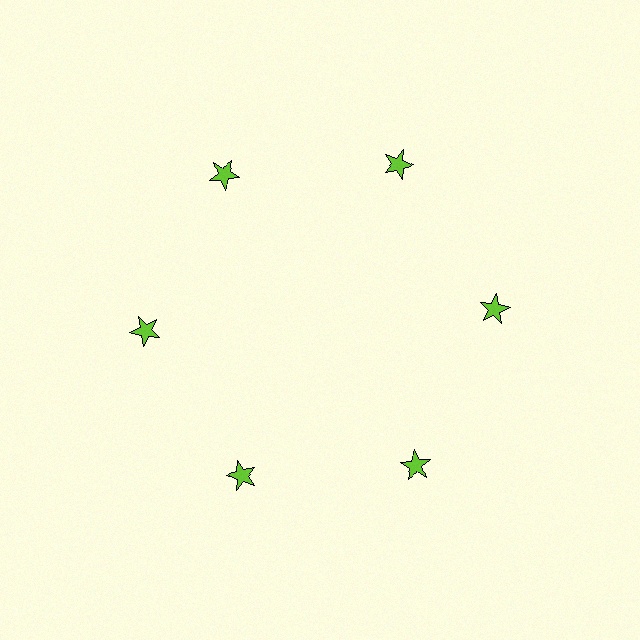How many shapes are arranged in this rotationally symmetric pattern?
There are 6 shapes, arranged in 6 groups of 1.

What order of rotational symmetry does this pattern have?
This pattern has 6-fold rotational symmetry.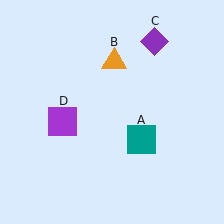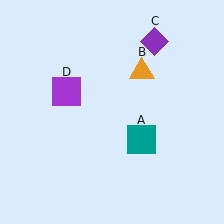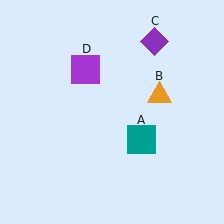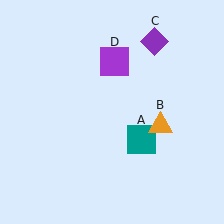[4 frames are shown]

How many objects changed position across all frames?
2 objects changed position: orange triangle (object B), purple square (object D).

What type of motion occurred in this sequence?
The orange triangle (object B), purple square (object D) rotated clockwise around the center of the scene.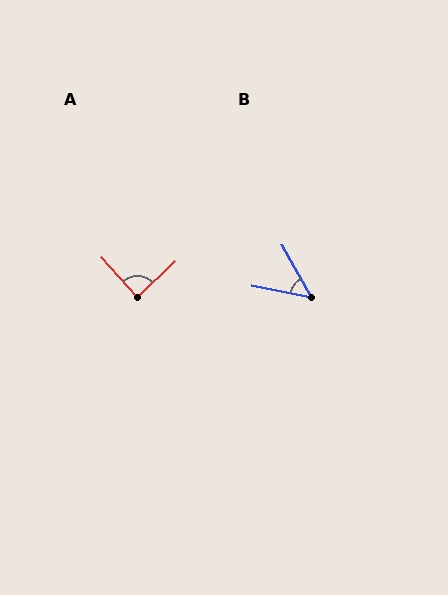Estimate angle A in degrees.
Approximately 87 degrees.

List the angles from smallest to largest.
B (49°), A (87°).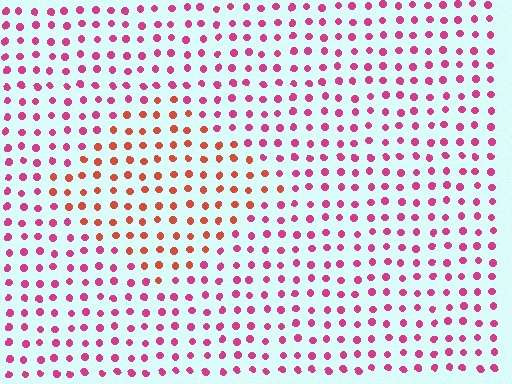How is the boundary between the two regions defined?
The boundary is defined purely by a slight shift in hue (about 38 degrees). Spacing, size, and orientation are identical on both sides.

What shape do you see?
I see a diamond.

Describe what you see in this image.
The image is filled with small magenta elements in a uniform arrangement. A diamond-shaped region is visible where the elements are tinted to a slightly different hue, forming a subtle color boundary.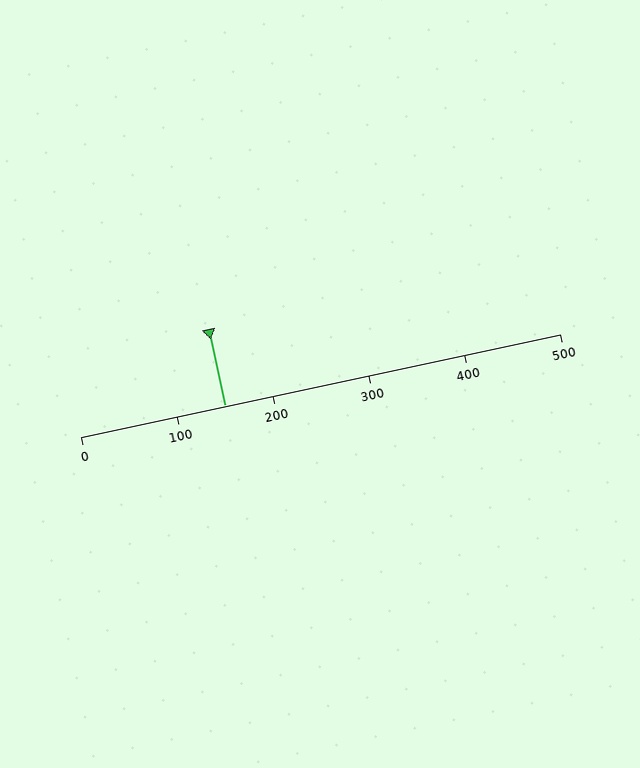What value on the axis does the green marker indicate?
The marker indicates approximately 150.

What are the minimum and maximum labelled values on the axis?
The axis runs from 0 to 500.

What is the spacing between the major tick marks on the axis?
The major ticks are spaced 100 apart.